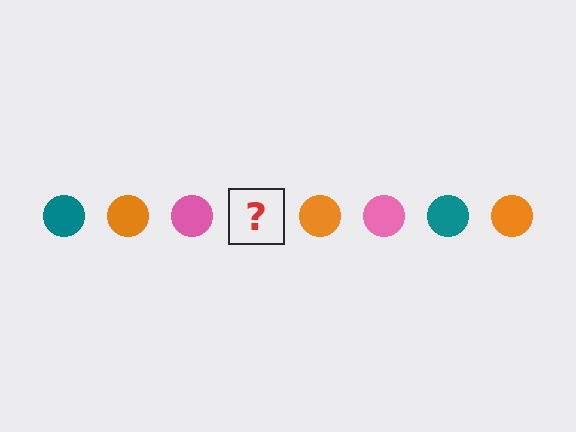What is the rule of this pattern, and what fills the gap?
The rule is that the pattern cycles through teal, orange, pink circles. The gap should be filled with a teal circle.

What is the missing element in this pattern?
The missing element is a teal circle.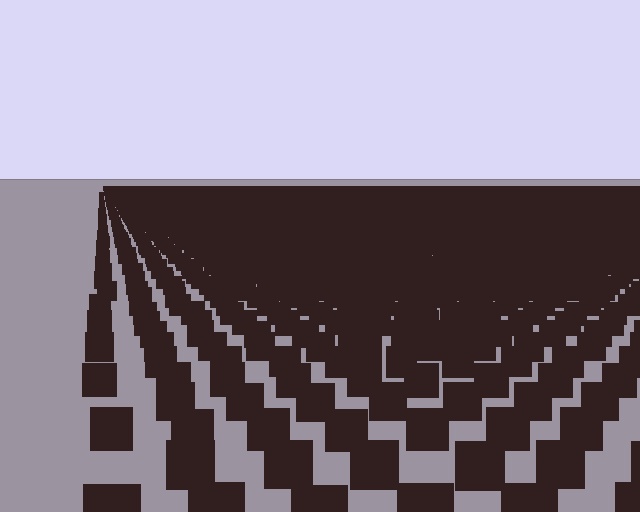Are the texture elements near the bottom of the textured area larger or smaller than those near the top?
Larger. Near the bottom, elements are closer to the viewer and appear at a bigger on-screen size.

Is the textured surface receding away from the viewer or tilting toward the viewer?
The surface is receding away from the viewer. Texture elements get smaller and denser toward the top.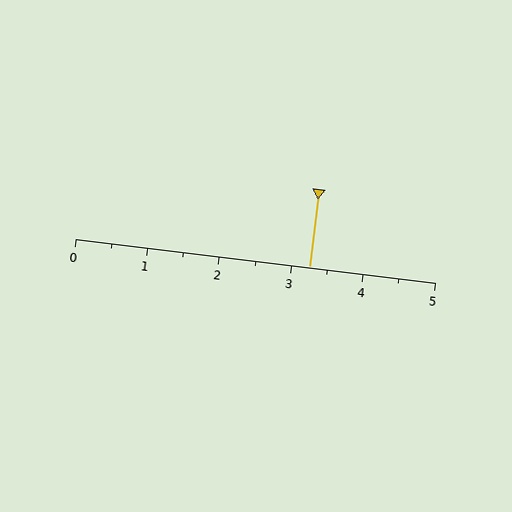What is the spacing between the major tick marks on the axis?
The major ticks are spaced 1 apart.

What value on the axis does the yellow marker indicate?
The marker indicates approximately 3.2.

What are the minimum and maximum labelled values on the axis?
The axis runs from 0 to 5.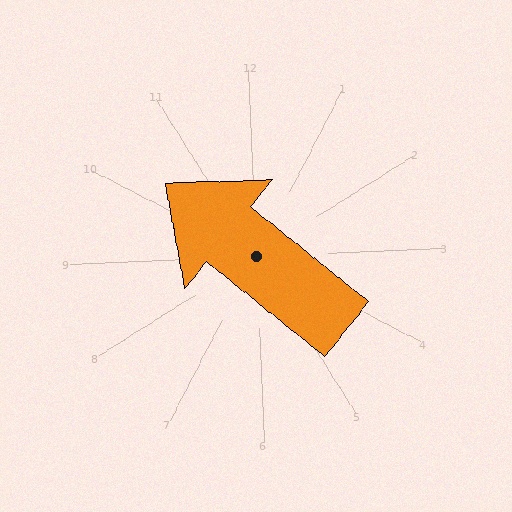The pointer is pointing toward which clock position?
Roughly 10 o'clock.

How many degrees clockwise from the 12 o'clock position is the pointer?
Approximately 311 degrees.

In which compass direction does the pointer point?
Northwest.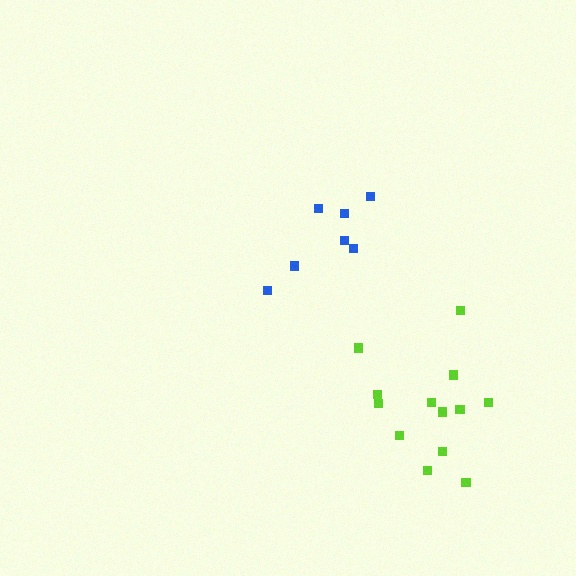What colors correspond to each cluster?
The clusters are colored: lime, blue.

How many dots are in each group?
Group 1: 13 dots, Group 2: 7 dots (20 total).